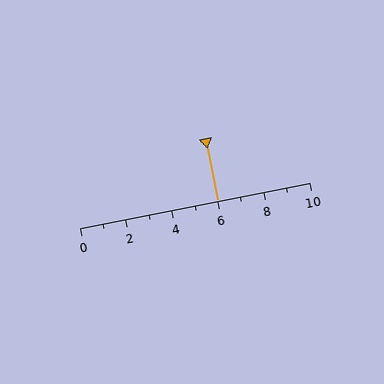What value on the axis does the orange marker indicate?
The marker indicates approximately 6.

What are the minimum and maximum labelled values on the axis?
The axis runs from 0 to 10.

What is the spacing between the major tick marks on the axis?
The major ticks are spaced 2 apart.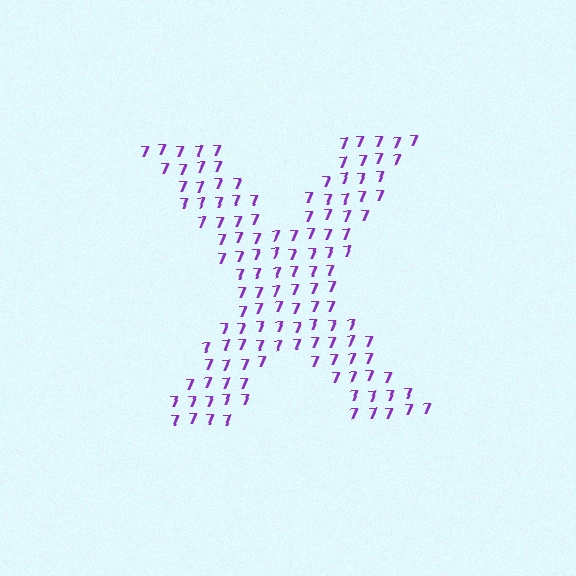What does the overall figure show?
The overall figure shows the letter X.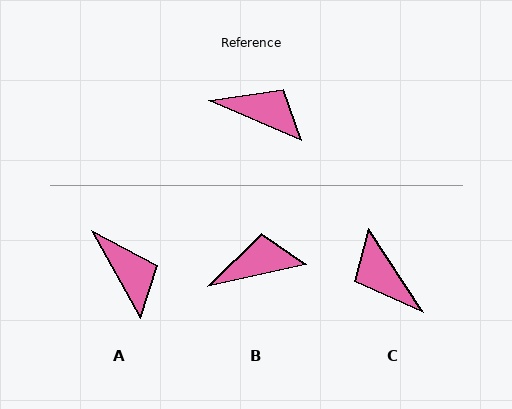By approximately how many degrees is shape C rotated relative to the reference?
Approximately 146 degrees counter-clockwise.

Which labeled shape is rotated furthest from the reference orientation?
C, about 146 degrees away.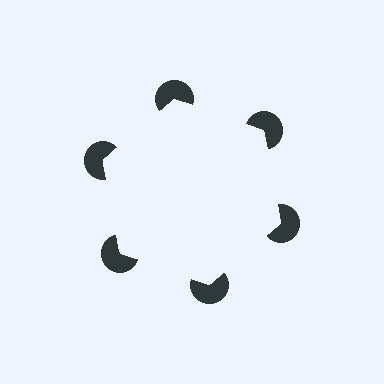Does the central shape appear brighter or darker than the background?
It typically appears slightly brighter than the background, even though no actual brightness change is drawn.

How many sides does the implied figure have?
6 sides.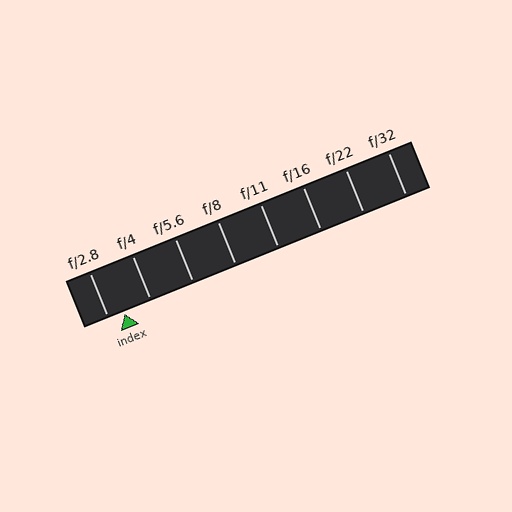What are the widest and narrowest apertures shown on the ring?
The widest aperture shown is f/2.8 and the narrowest is f/32.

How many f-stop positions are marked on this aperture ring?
There are 8 f-stop positions marked.